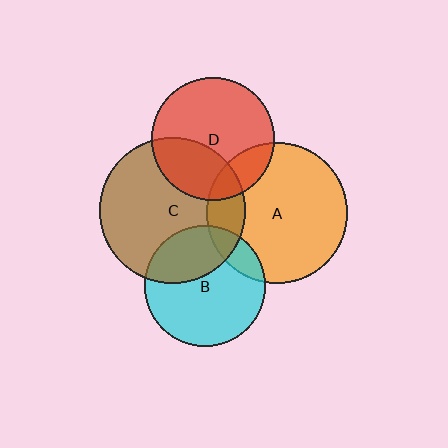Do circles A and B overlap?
Yes.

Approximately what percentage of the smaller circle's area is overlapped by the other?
Approximately 15%.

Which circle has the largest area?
Circle C (brown).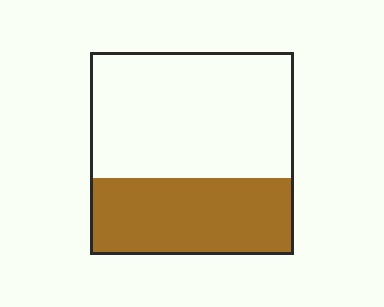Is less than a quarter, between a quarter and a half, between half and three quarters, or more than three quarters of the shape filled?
Between a quarter and a half.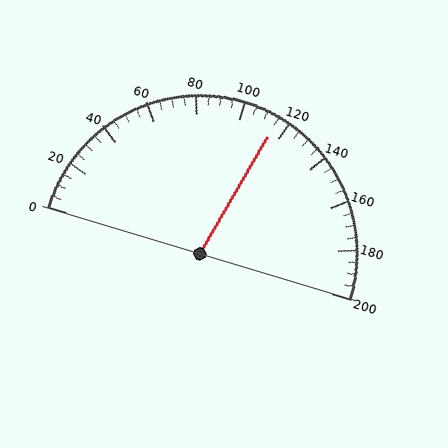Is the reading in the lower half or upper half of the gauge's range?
The reading is in the upper half of the range (0 to 200).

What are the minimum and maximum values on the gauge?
The gauge ranges from 0 to 200.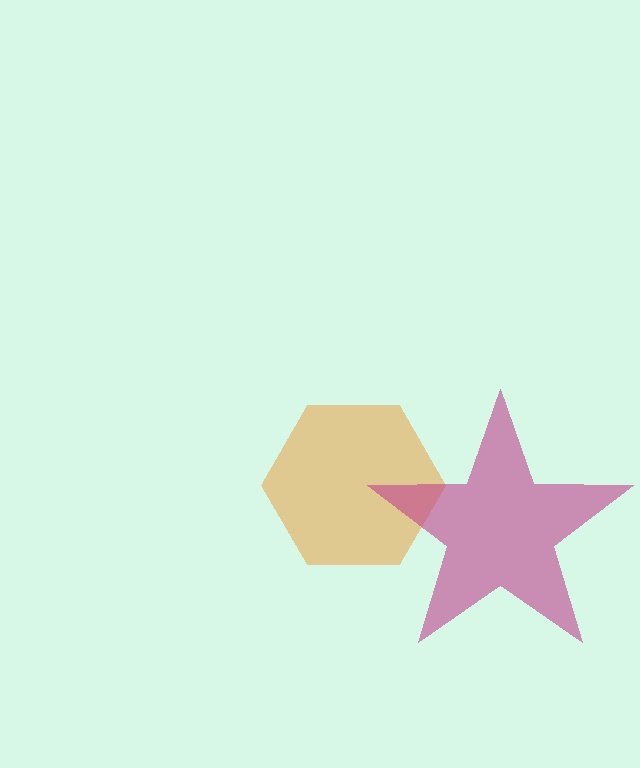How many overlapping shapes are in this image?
There are 2 overlapping shapes in the image.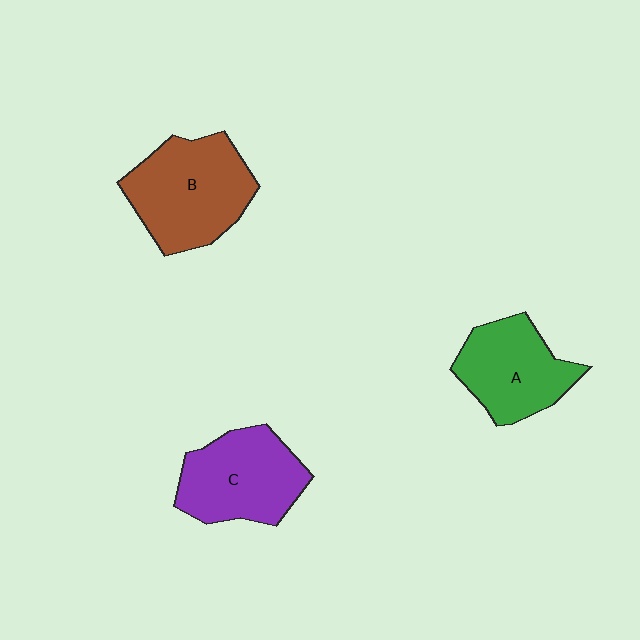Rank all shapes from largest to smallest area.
From largest to smallest: B (brown), C (purple), A (green).